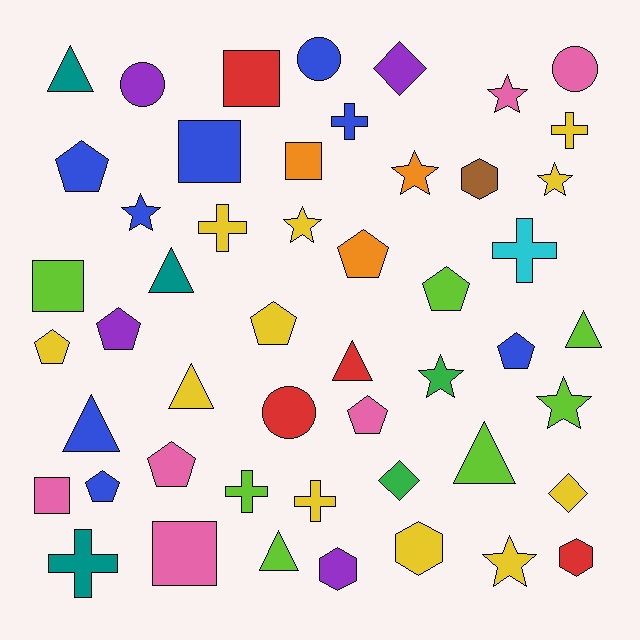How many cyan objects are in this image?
There is 1 cyan object.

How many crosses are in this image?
There are 7 crosses.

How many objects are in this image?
There are 50 objects.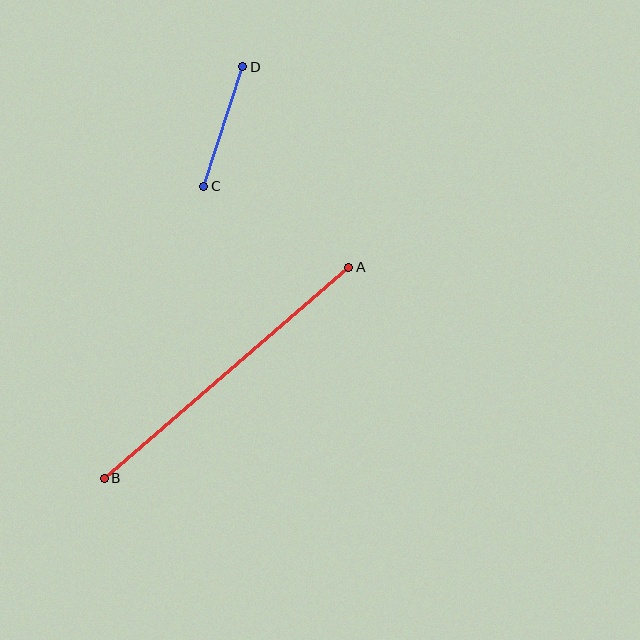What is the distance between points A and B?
The distance is approximately 323 pixels.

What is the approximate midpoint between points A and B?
The midpoint is at approximately (227, 373) pixels.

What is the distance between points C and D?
The distance is approximately 126 pixels.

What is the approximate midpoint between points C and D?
The midpoint is at approximately (223, 127) pixels.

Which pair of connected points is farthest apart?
Points A and B are farthest apart.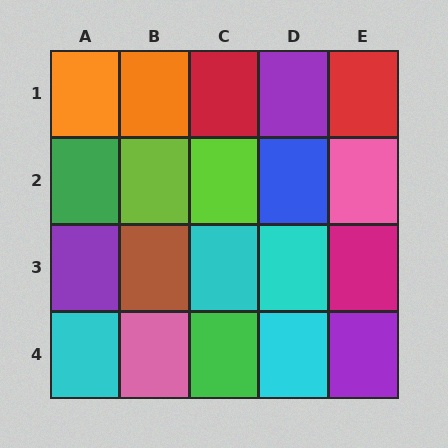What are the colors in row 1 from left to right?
Orange, orange, red, purple, red.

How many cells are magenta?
1 cell is magenta.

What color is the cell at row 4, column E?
Purple.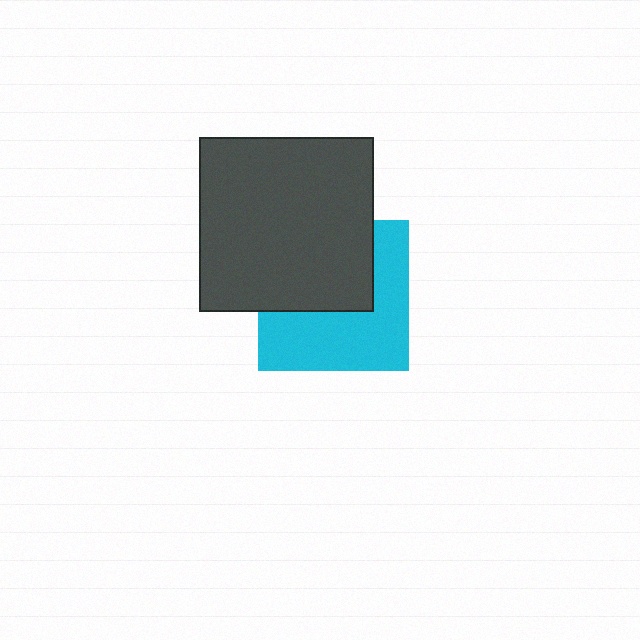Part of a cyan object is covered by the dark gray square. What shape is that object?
It is a square.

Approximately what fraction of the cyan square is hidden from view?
Roughly 46% of the cyan square is hidden behind the dark gray square.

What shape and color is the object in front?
The object in front is a dark gray square.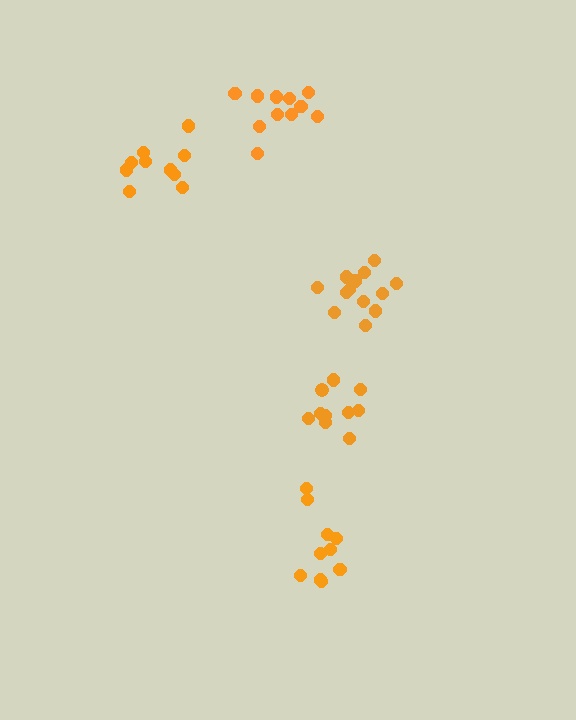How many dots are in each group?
Group 1: 10 dots, Group 2: 10 dots, Group 3: 11 dots, Group 4: 10 dots, Group 5: 13 dots (54 total).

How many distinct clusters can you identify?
There are 5 distinct clusters.